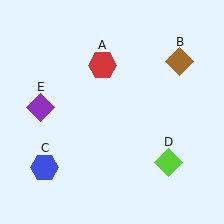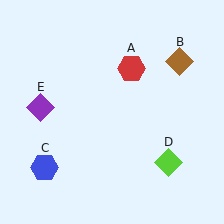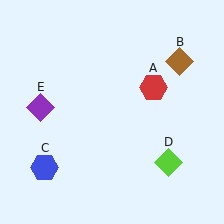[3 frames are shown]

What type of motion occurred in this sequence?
The red hexagon (object A) rotated clockwise around the center of the scene.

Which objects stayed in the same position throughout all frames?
Brown diamond (object B) and blue hexagon (object C) and lime diamond (object D) and purple diamond (object E) remained stationary.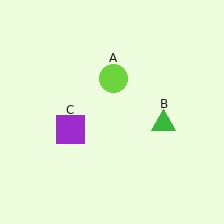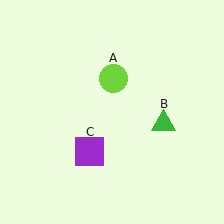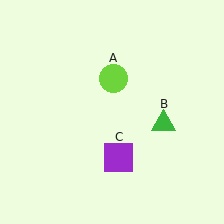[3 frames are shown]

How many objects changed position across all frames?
1 object changed position: purple square (object C).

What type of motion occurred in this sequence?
The purple square (object C) rotated counterclockwise around the center of the scene.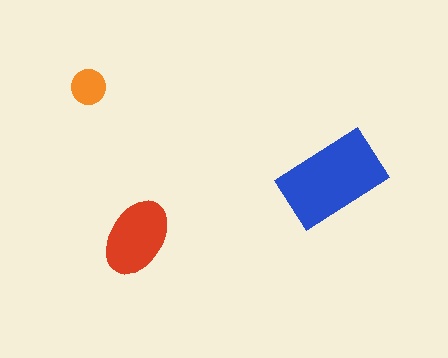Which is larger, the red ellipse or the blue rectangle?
The blue rectangle.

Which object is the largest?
The blue rectangle.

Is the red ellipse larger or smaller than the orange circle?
Larger.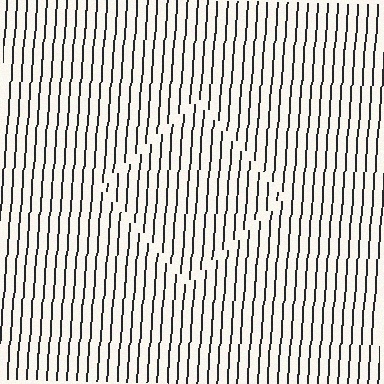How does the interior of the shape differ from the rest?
The interior of the shape contains the same grating, shifted by half a period — the contour is defined by the phase discontinuity where line-ends from the inner and outer gratings abut.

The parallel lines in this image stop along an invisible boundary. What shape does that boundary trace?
An illusory square. The interior of the shape contains the same grating, shifted by half a period — the contour is defined by the phase discontinuity where line-ends from the inner and outer gratings abut.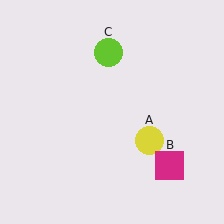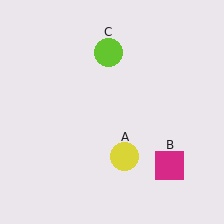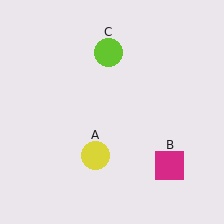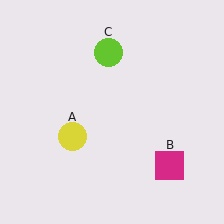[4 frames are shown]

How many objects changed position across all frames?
1 object changed position: yellow circle (object A).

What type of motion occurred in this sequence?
The yellow circle (object A) rotated clockwise around the center of the scene.